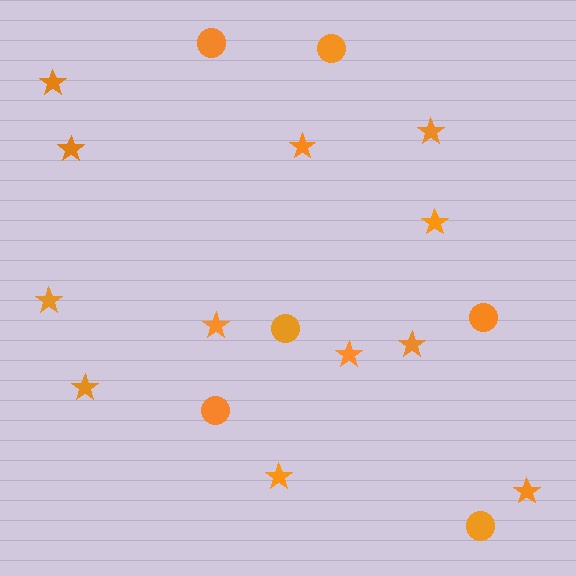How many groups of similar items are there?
There are 2 groups: one group of circles (6) and one group of stars (12).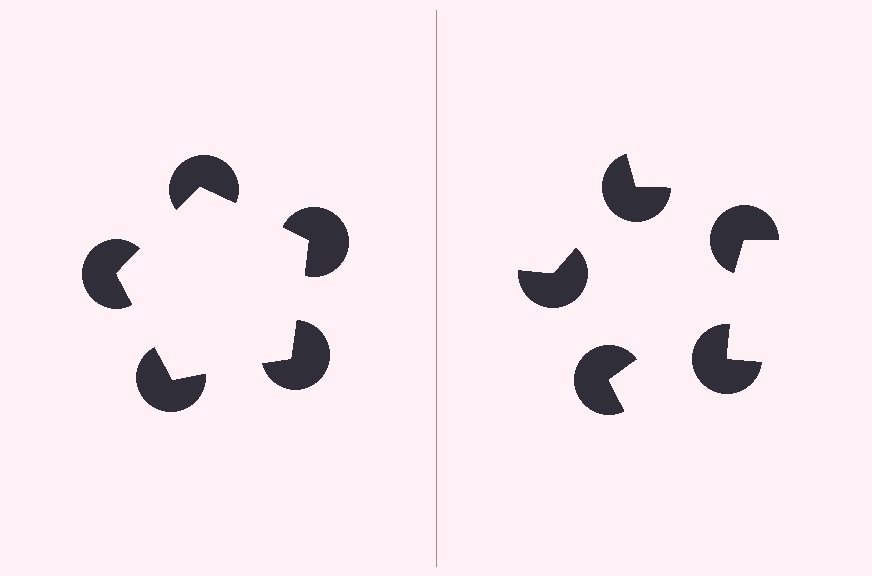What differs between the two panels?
The pac-man discs are positioned identically on both sides; only the wedge orientations differ. On the left they align to a pentagon; on the right they are misaligned.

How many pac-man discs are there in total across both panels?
10 — 5 on each side.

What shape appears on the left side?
An illusory pentagon.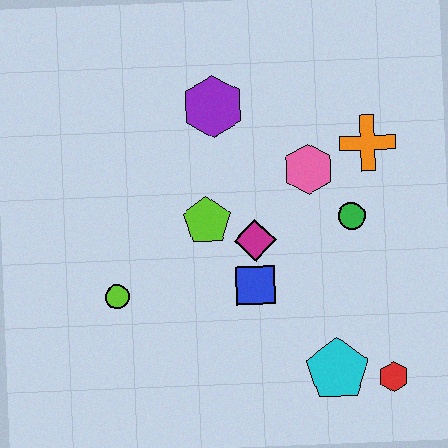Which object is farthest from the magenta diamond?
The red hexagon is farthest from the magenta diamond.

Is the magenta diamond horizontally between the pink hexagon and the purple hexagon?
Yes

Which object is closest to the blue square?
The magenta diamond is closest to the blue square.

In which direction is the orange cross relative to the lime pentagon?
The orange cross is to the right of the lime pentagon.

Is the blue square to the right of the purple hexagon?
Yes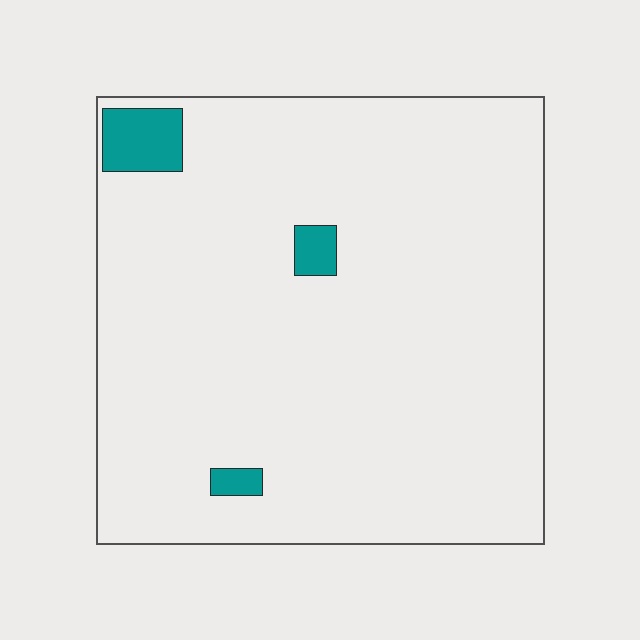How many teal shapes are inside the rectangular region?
3.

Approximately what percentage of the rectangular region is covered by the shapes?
Approximately 5%.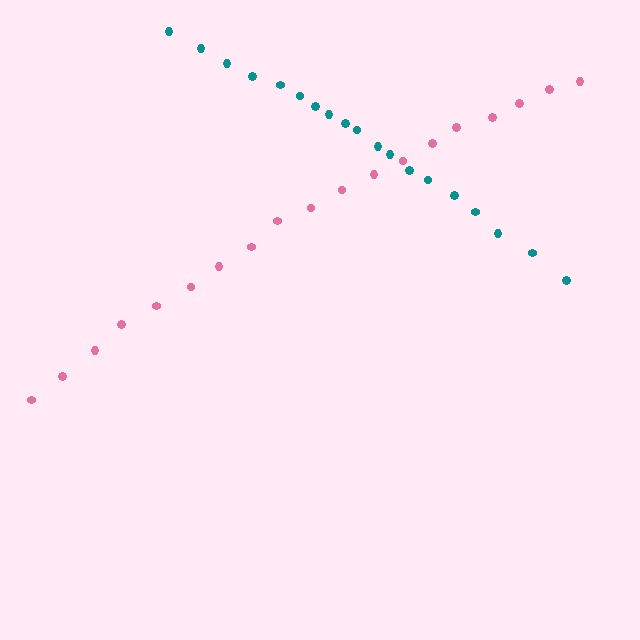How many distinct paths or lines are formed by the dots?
There are 2 distinct paths.